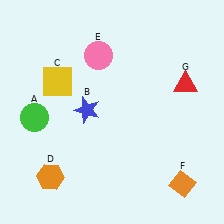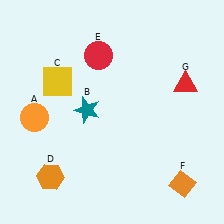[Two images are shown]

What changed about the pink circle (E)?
In Image 1, E is pink. In Image 2, it changed to red.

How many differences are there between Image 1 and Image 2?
There are 3 differences between the two images.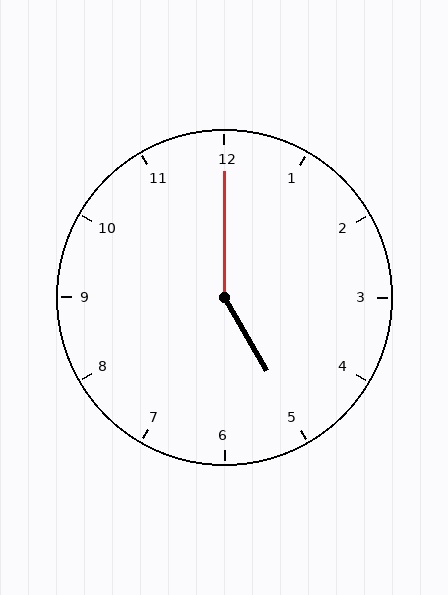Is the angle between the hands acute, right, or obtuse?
It is obtuse.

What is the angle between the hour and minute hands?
Approximately 150 degrees.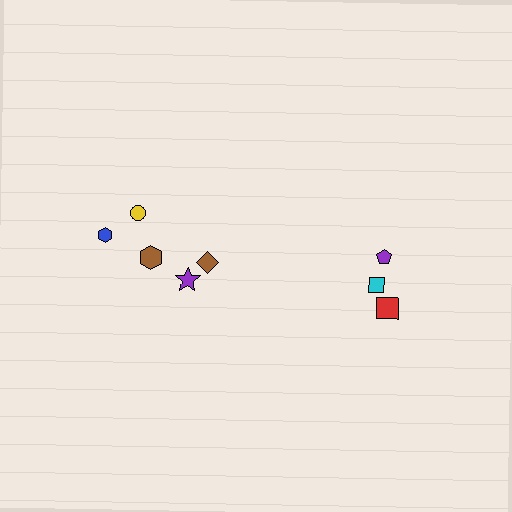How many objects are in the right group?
There are 3 objects.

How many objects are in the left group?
There are 5 objects.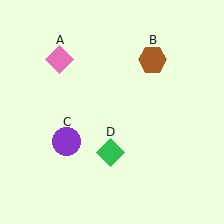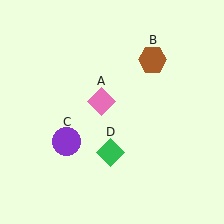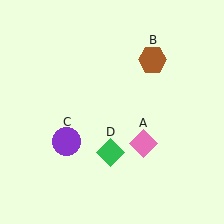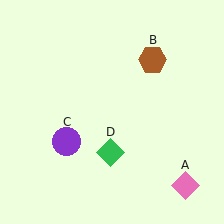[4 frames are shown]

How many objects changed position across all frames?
1 object changed position: pink diamond (object A).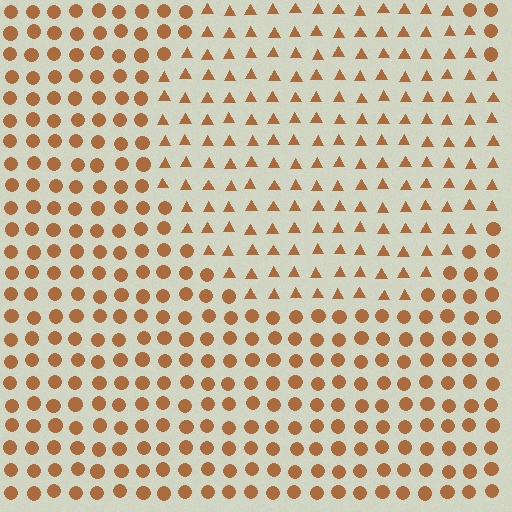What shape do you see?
I see a circle.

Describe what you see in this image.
The image is filled with small brown elements arranged in a uniform grid. A circle-shaped region contains triangles, while the surrounding area contains circles. The boundary is defined purely by the change in element shape.